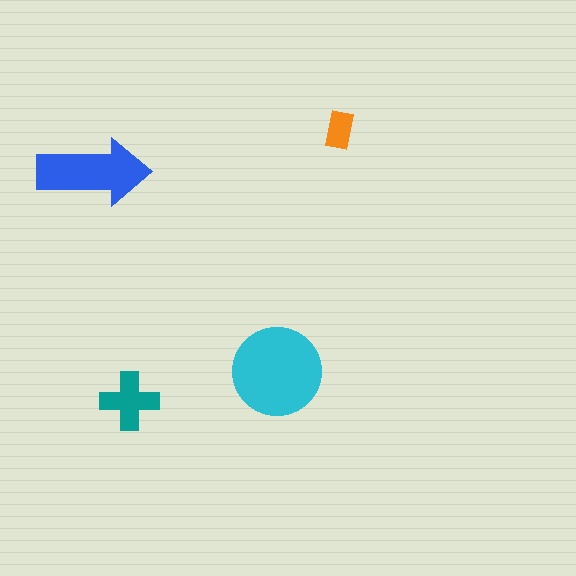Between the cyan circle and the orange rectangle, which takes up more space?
The cyan circle.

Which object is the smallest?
The orange rectangle.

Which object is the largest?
The cyan circle.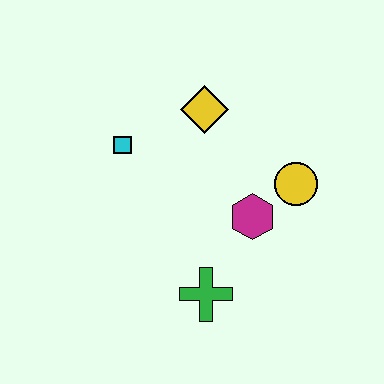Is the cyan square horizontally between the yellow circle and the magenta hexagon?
No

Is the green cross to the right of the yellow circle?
No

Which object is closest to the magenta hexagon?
The yellow circle is closest to the magenta hexagon.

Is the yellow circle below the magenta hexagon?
No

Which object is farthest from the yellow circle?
The cyan square is farthest from the yellow circle.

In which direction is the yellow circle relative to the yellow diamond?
The yellow circle is to the right of the yellow diamond.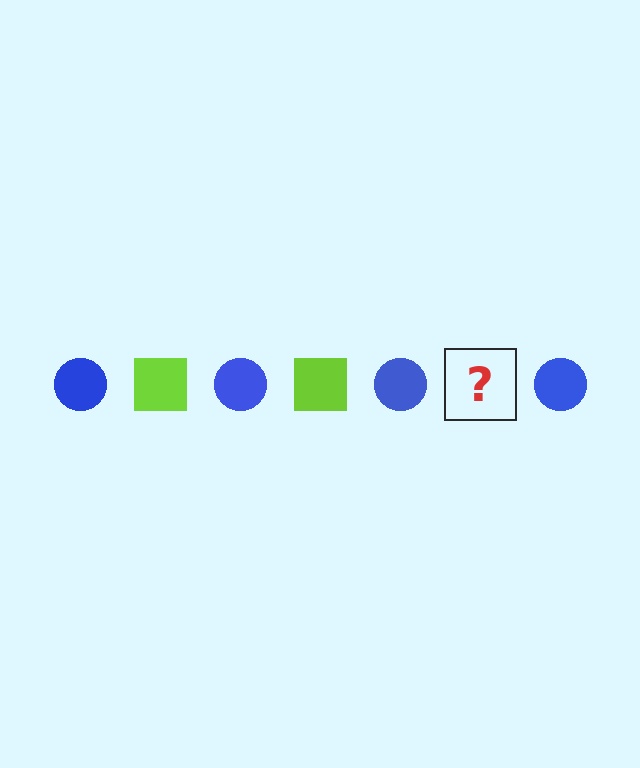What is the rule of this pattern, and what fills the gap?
The rule is that the pattern alternates between blue circle and lime square. The gap should be filled with a lime square.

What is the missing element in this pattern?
The missing element is a lime square.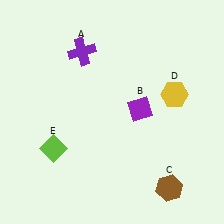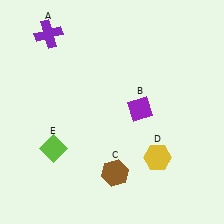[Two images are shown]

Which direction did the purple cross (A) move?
The purple cross (A) moved left.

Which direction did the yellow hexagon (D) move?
The yellow hexagon (D) moved down.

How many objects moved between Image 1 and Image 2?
3 objects moved between the two images.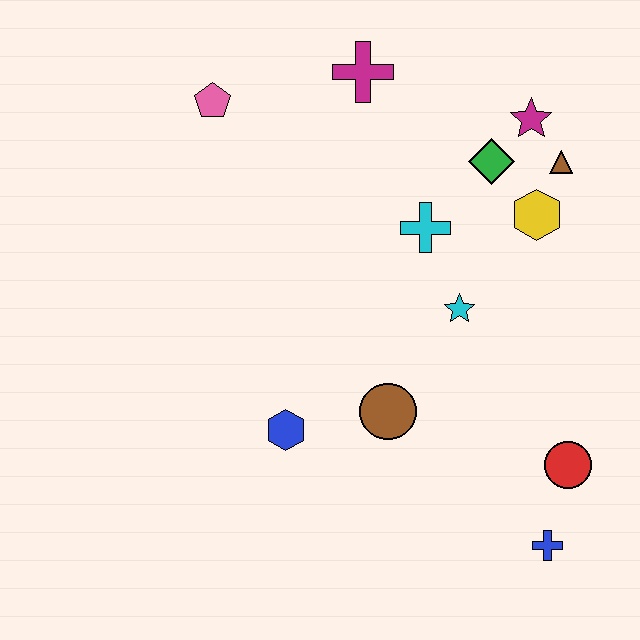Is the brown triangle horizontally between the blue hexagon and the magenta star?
No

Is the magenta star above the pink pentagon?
No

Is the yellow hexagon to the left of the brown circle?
No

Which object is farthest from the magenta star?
The blue cross is farthest from the magenta star.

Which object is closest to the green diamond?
The magenta star is closest to the green diamond.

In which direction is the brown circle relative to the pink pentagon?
The brown circle is below the pink pentagon.